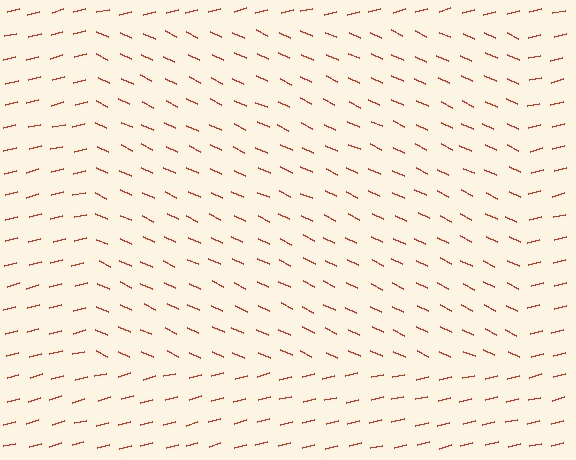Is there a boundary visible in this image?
Yes, there is a texture boundary formed by a change in line orientation.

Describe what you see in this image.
The image is filled with small red line segments. A rectangle region in the image has lines oriented differently from the surrounding lines, creating a visible texture boundary.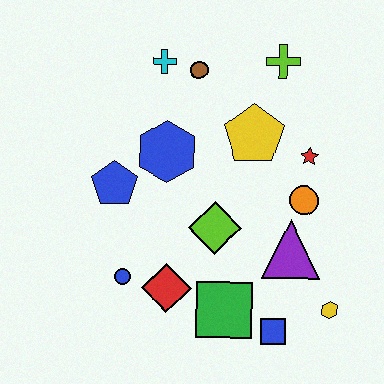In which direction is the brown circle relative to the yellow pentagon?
The brown circle is above the yellow pentagon.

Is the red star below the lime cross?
Yes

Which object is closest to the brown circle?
The cyan cross is closest to the brown circle.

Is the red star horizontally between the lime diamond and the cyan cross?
No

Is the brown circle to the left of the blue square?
Yes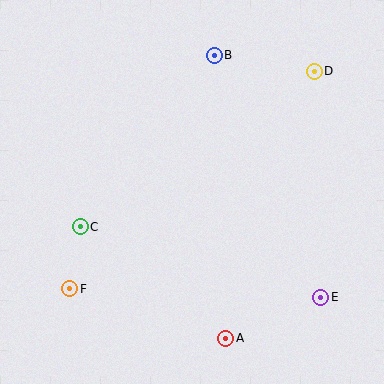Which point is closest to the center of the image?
Point C at (80, 227) is closest to the center.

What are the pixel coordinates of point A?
Point A is at (226, 338).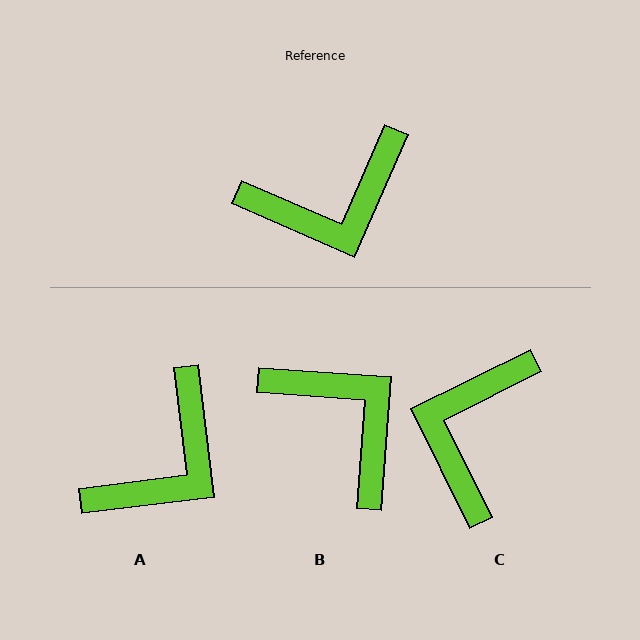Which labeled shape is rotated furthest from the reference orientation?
C, about 130 degrees away.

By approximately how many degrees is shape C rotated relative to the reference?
Approximately 130 degrees clockwise.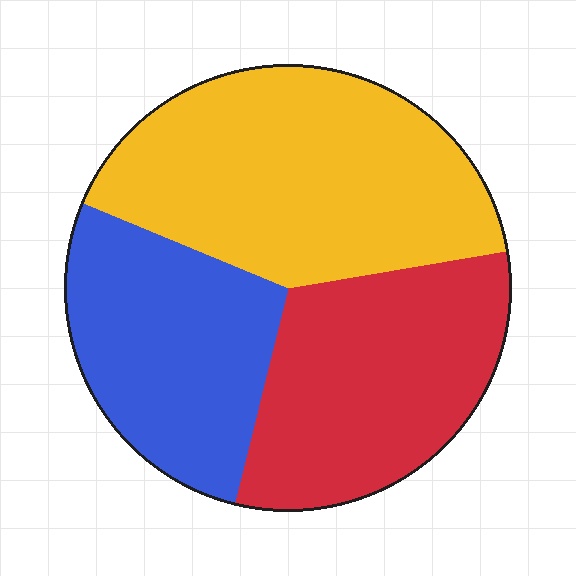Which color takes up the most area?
Yellow, at roughly 40%.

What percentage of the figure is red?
Red covers 31% of the figure.